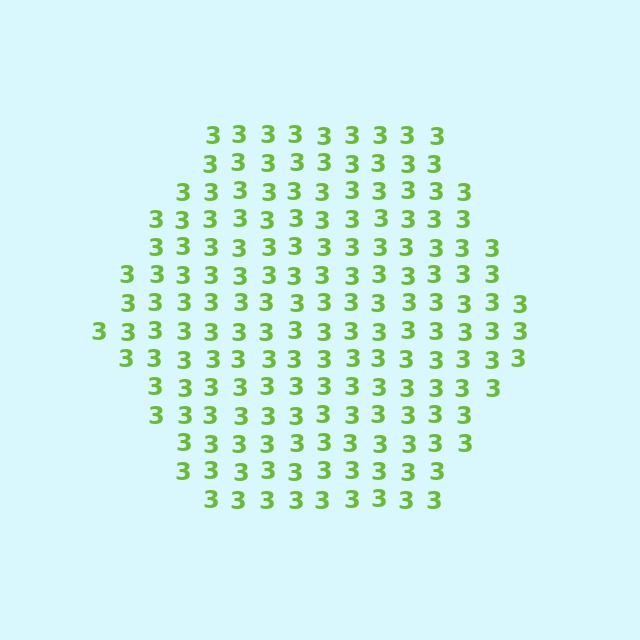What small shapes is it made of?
It is made of small digit 3's.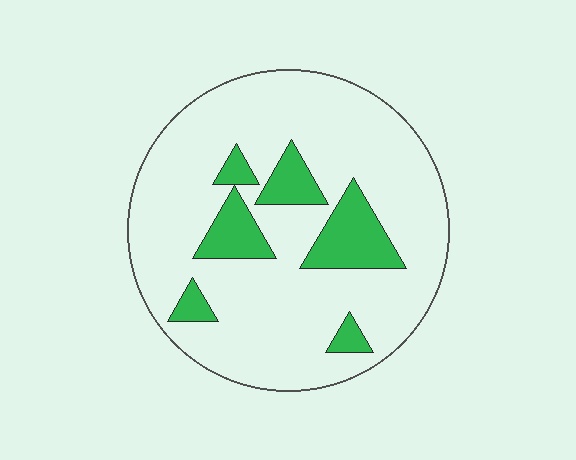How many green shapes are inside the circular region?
6.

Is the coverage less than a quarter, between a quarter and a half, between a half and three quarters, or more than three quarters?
Less than a quarter.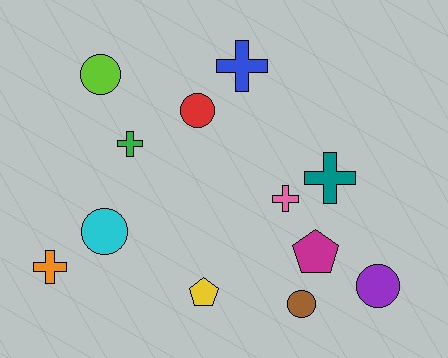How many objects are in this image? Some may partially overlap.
There are 12 objects.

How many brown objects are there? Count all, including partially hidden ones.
There is 1 brown object.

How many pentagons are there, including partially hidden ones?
There are 2 pentagons.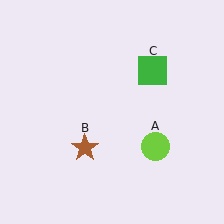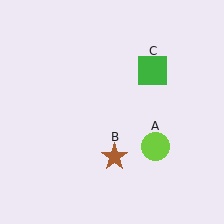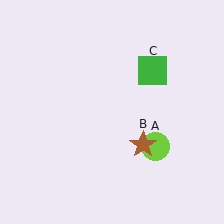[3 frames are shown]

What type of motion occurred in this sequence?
The brown star (object B) rotated counterclockwise around the center of the scene.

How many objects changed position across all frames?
1 object changed position: brown star (object B).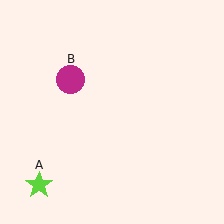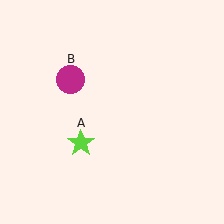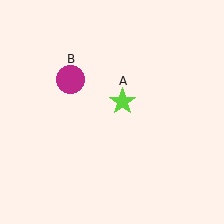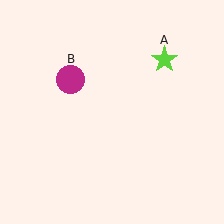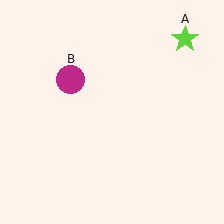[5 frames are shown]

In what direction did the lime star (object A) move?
The lime star (object A) moved up and to the right.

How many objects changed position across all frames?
1 object changed position: lime star (object A).